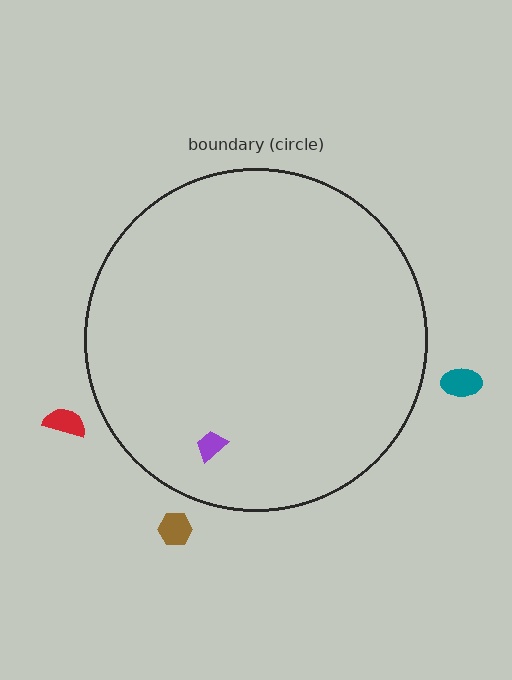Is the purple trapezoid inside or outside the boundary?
Inside.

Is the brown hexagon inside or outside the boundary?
Outside.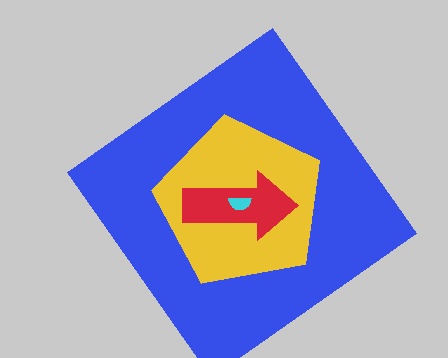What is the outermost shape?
The blue diamond.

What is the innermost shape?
The cyan semicircle.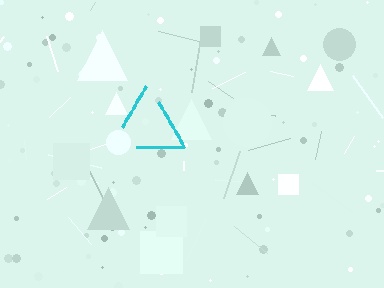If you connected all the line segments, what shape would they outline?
They would outline a triangle.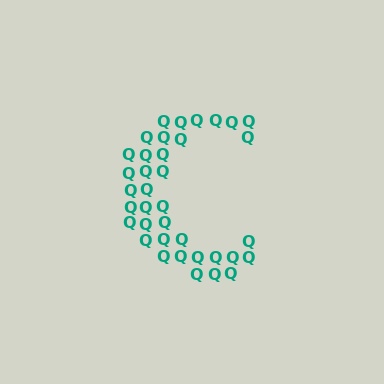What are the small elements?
The small elements are letter Q's.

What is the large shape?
The large shape is the letter C.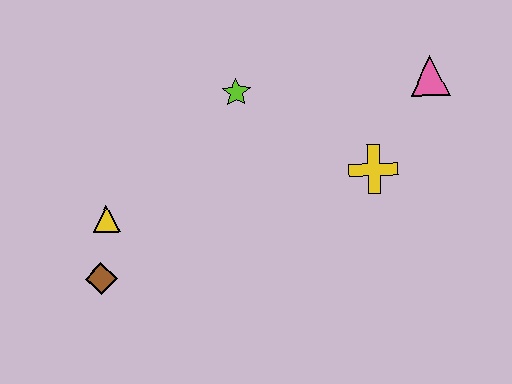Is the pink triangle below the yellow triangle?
No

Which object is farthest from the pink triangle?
The brown diamond is farthest from the pink triangle.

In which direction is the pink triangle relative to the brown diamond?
The pink triangle is to the right of the brown diamond.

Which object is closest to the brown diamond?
The yellow triangle is closest to the brown diamond.